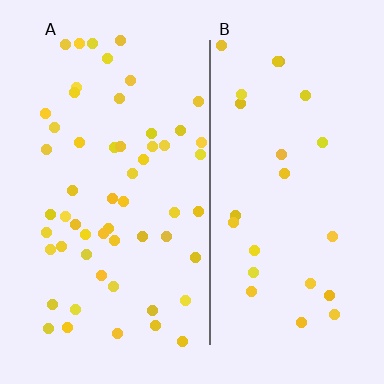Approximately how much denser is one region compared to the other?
Approximately 2.2× — region A over region B.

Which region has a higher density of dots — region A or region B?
A (the left).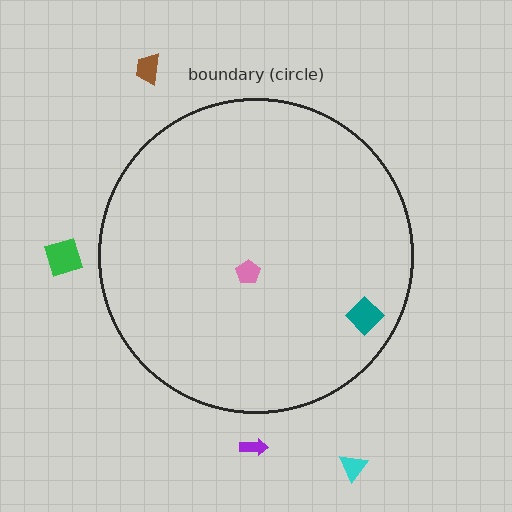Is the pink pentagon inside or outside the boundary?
Inside.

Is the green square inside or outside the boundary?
Outside.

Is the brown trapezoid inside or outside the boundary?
Outside.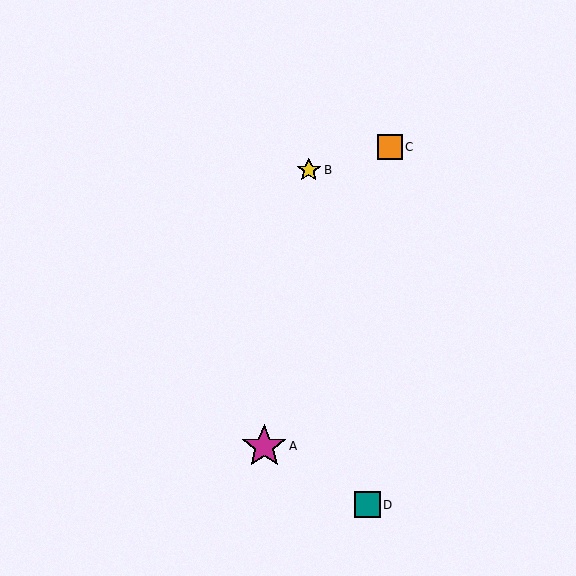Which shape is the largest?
The magenta star (labeled A) is the largest.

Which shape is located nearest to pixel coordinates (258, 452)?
The magenta star (labeled A) at (264, 446) is nearest to that location.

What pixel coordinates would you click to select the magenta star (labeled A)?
Click at (264, 446) to select the magenta star A.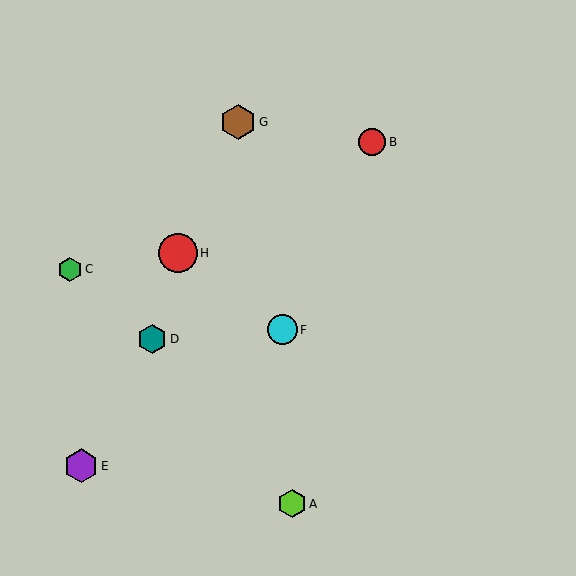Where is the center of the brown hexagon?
The center of the brown hexagon is at (238, 122).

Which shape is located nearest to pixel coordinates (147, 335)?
The teal hexagon (labeled D) at (152, 339) is nearest to that location.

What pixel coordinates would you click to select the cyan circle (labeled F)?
Click at (282, 330) to select the cyan circle F.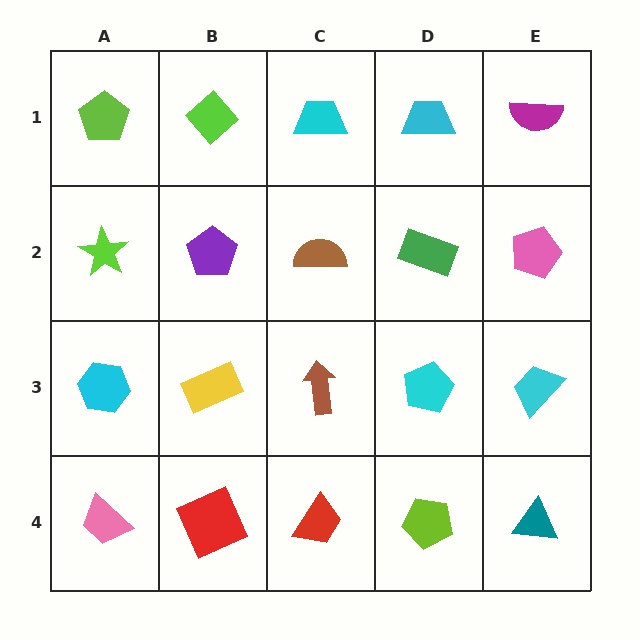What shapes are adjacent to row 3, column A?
A lime star (row 2, column A), a pink trapezoid (row 4, column A), a yellow rectangle (row 3, column B).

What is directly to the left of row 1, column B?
A lime pentagon.